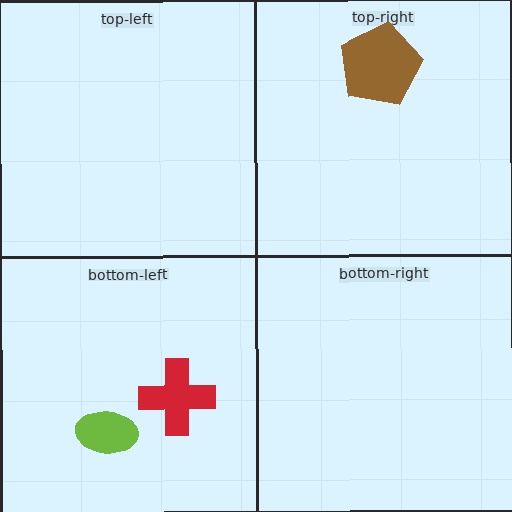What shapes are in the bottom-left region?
The red cross, the lime ellipse.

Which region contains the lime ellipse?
The bottom-left region.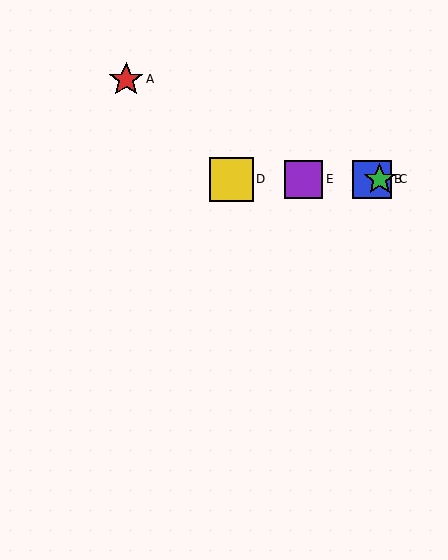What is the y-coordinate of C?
Object C is at y≈179.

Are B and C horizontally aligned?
Yes, both are at y≈179.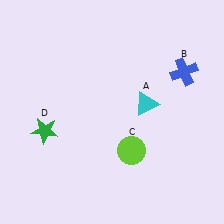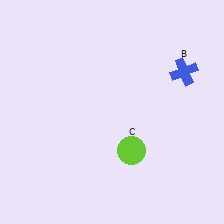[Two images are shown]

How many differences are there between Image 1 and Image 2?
There are 2 differences between the two images.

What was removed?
The green star (D), the cyan triangle (A) were removed in Image 2.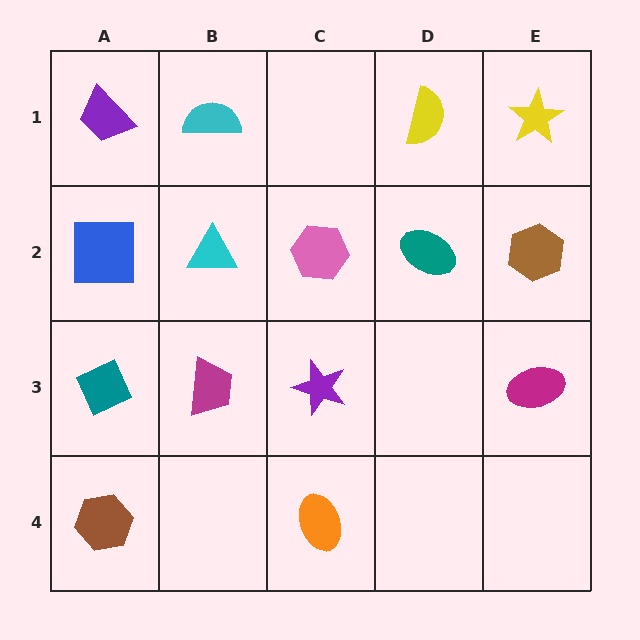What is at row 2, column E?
A brown hexagon.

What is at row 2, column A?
A blue square.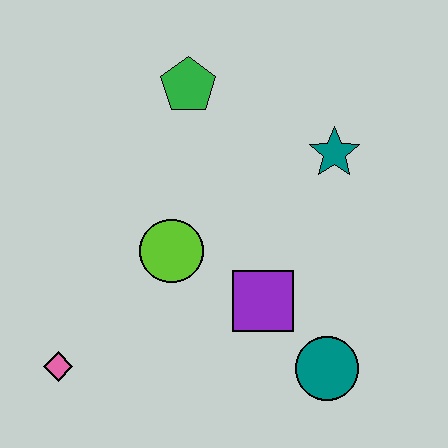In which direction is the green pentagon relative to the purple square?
The green pentagon is above the purple square.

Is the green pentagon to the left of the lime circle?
No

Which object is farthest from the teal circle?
The green pentagon is farthest from the teal circle.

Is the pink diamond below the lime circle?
Yes